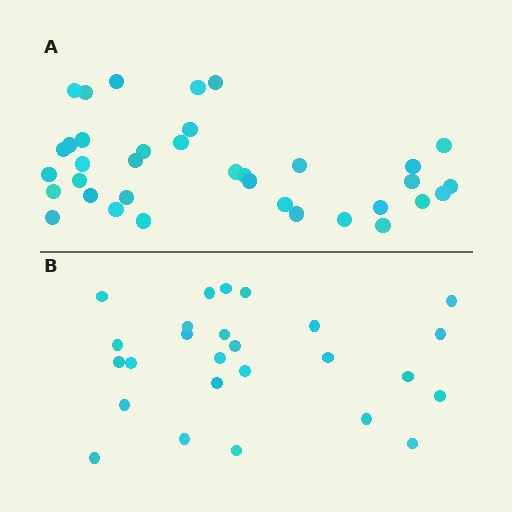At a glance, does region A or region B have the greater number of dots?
Region A (the top region) has more dots.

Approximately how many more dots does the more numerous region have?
Region A has roughly 10 or so more dots than region B.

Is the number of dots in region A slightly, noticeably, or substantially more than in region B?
Region A has noticeably more, but not dramatically so. The ratio is roughly 1.4 to 1.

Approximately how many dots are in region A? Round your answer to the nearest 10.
About 40 dots. (The exact count is 36, which rounds to 40.)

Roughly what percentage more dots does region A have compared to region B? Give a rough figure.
About 40% more.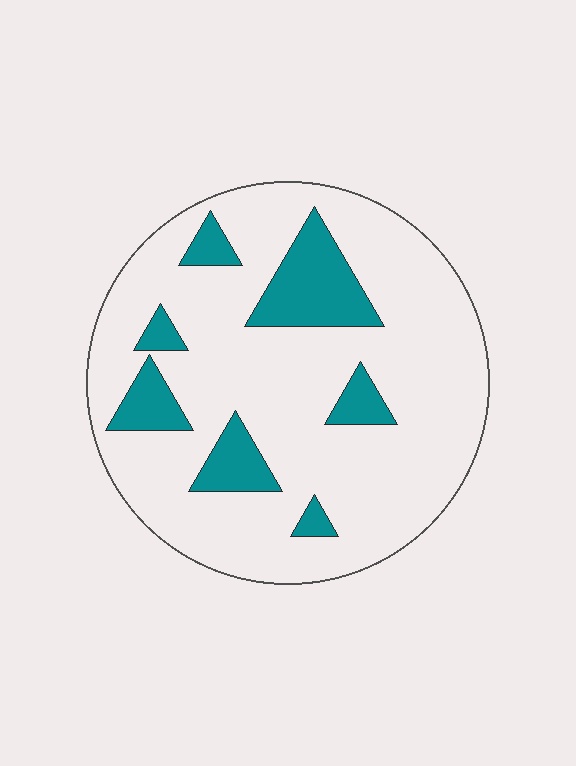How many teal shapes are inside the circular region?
7.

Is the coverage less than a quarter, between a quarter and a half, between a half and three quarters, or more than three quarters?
Less than a quarter.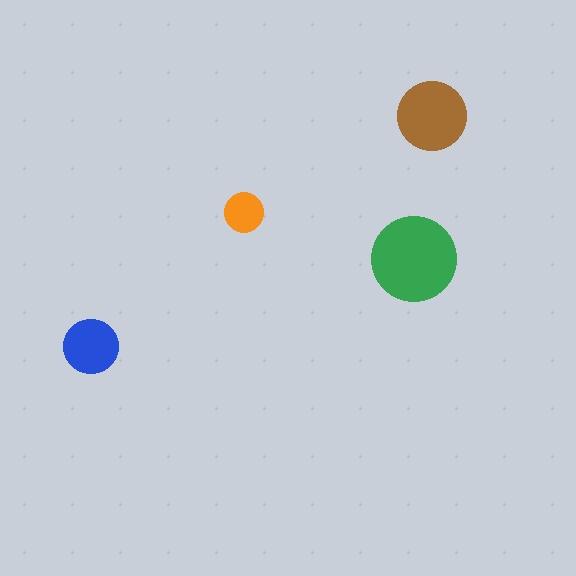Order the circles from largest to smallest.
the green one, the brown one, the blue one, the orange one.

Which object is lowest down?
The blue circle is bottommost.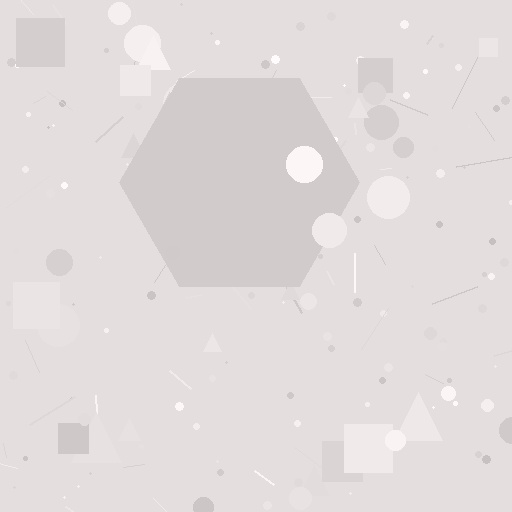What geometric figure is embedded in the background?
A hexagon is embedded in the background.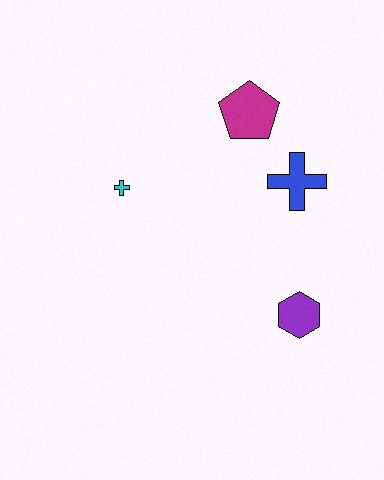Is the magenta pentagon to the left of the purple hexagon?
Yes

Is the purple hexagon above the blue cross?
No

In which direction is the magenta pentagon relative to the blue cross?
The magenta pentagon is above the blue cross.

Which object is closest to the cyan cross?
The magenta pentagon is closest to the cyan cross.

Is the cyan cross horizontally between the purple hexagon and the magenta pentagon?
No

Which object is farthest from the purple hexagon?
The cyan cross is farthest from the purple hexagon.